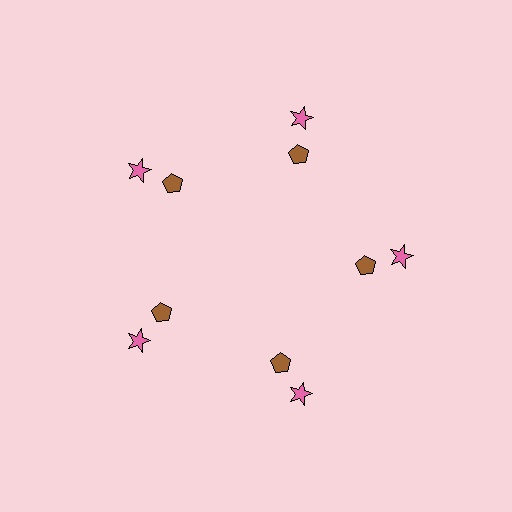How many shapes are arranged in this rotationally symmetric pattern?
There are 10 shapes, arranged in 5 groups of 2.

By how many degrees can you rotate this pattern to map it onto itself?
The pattern maps onto itself every 72 degrees of rotation.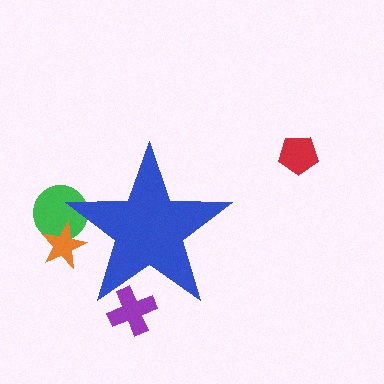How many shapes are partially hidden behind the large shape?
3 shapes are partially hidden.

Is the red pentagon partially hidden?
No, the red pentagon is fully visible.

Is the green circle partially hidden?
Yes, the green circle is partially hidden behind the blue star.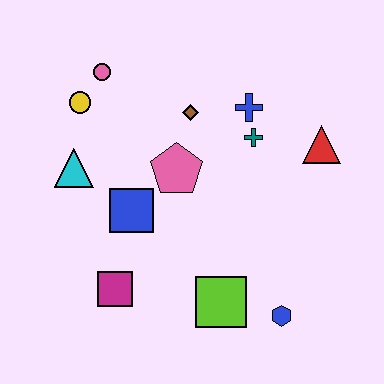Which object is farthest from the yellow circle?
The blue hexagon is farthest from the yellow circle.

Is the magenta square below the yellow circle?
Yes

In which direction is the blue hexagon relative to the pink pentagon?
The blue hexagon is below the pink pentagon.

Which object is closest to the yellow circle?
The pink circle is closest to the yellow circle.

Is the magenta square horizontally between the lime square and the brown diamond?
No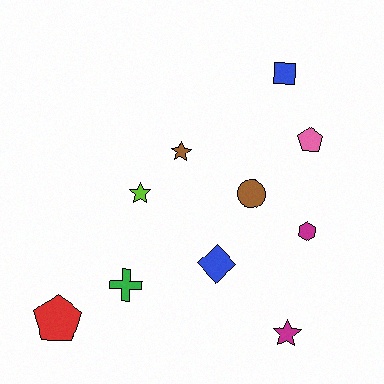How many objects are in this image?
There are 10 objects.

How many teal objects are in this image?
There are no teal objects.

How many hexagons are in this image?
There is 1 hexagon.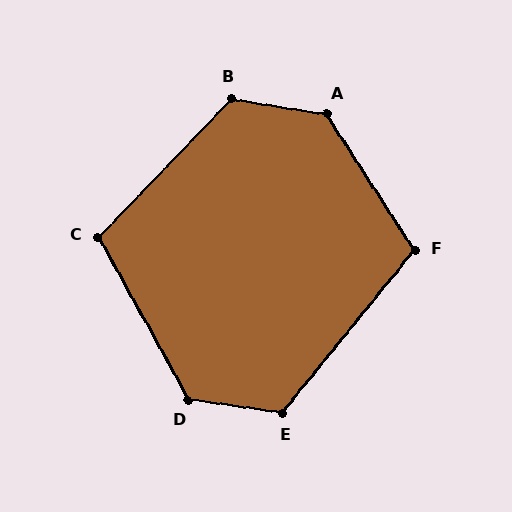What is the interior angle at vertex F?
Approximately 108 degrees (obtuse).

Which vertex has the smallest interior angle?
C, at approximately 107 degrees.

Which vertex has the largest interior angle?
A, at approximately 132 degrees.